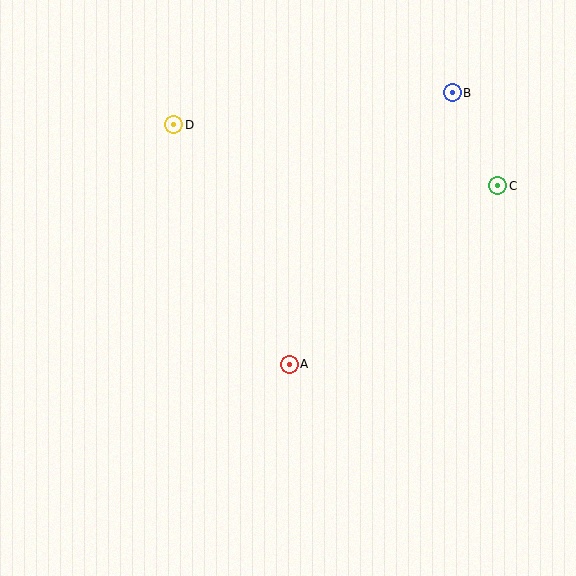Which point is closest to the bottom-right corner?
Point A is closest to the bottom-right corner.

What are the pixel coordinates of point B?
Point B is at (452, 93).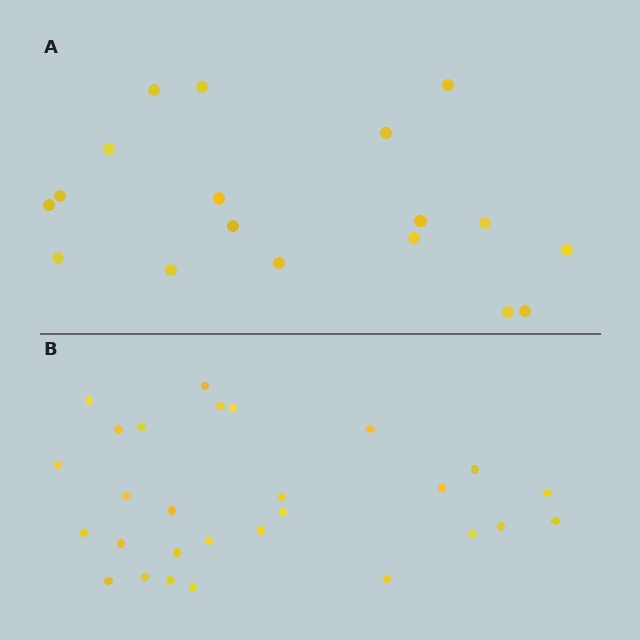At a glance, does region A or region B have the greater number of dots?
Region B (the bottom region) has more dots.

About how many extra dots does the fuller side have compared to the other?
Region B has roughly 10 or so more dots than region A.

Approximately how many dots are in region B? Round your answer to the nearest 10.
About 30 dots. (The exact count is 28, which rounds to 30.)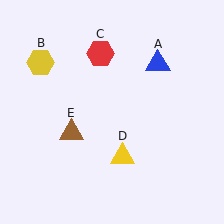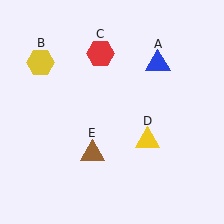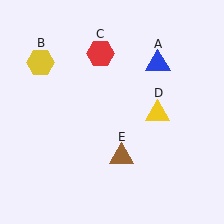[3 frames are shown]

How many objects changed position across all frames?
2 objects changed position: yellow triangle (object D), brown triangle (object E).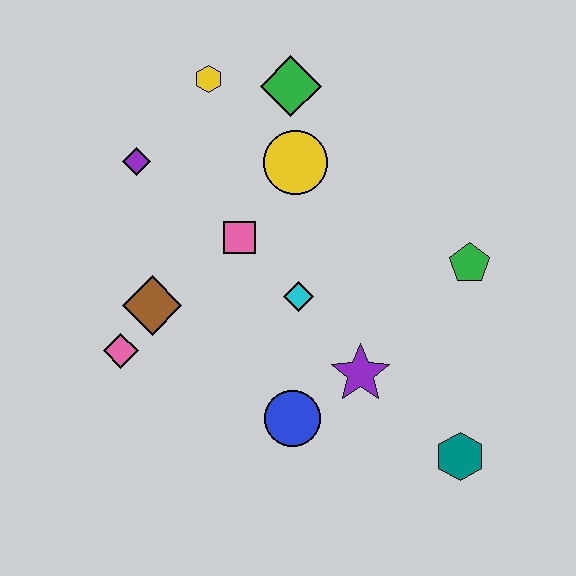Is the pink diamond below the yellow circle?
Yes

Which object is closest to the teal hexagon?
The purple star is closest to the teal hexagon.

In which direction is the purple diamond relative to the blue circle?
The purple diamond is above the blue circle.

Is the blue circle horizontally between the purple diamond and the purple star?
Yes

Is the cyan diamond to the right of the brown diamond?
Yes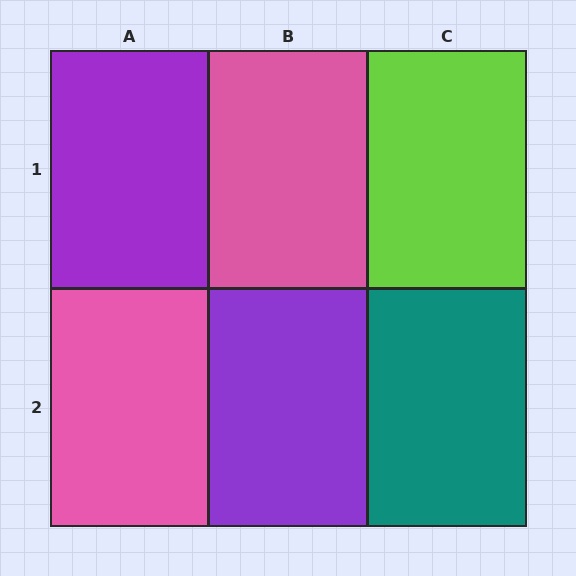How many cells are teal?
1 cell is teal.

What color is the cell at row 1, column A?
Purple.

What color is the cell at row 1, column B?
Pink.